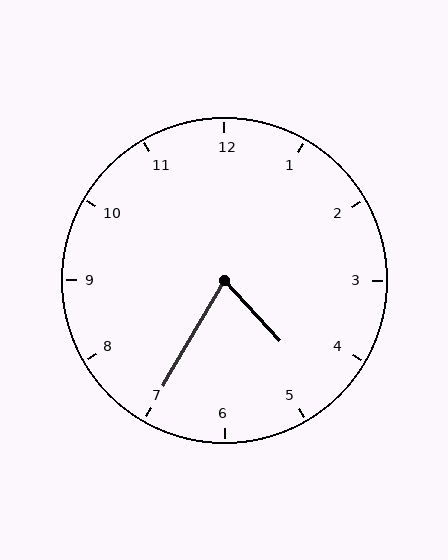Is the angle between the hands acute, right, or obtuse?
It is acute.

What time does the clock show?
4:35.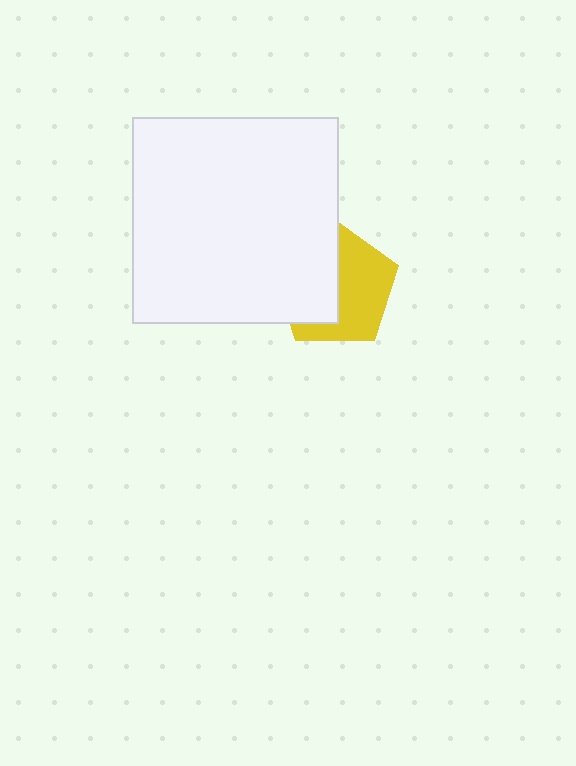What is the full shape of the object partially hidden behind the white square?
The partially hidden object is a yellow pentagon.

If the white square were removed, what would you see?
You would see the complete yellow pentagon.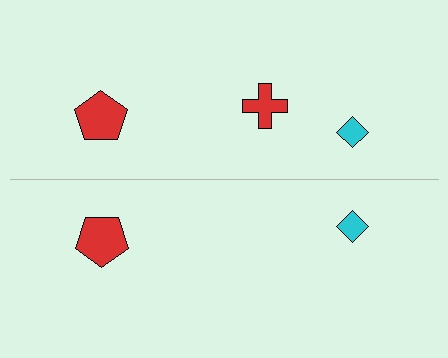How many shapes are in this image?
There are 5 shapes in this image.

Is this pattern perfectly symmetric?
No, the pattern is not perfectly symmetric. A red cross is missing from the bottom side.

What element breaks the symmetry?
A red cross is missing from the bottom side.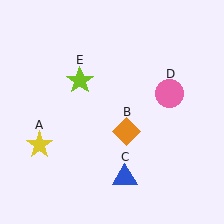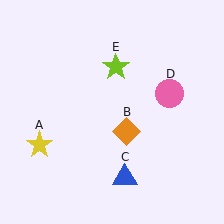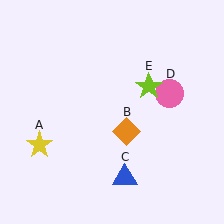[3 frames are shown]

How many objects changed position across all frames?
1 object changed position: lime star (object E).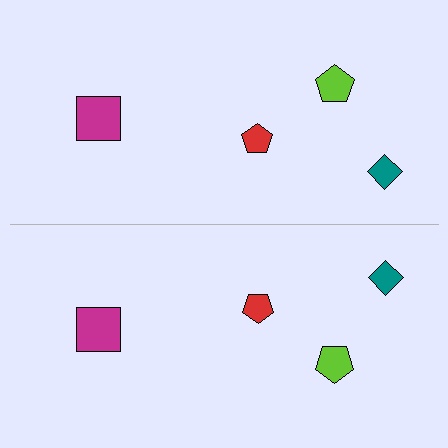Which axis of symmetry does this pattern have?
The pattern has a horizontal axis of symmetry running through the center of the image.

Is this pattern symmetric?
Yes, this pattern has bilateral (reflection) symmetry.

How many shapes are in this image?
There are 8 shapes in this image.